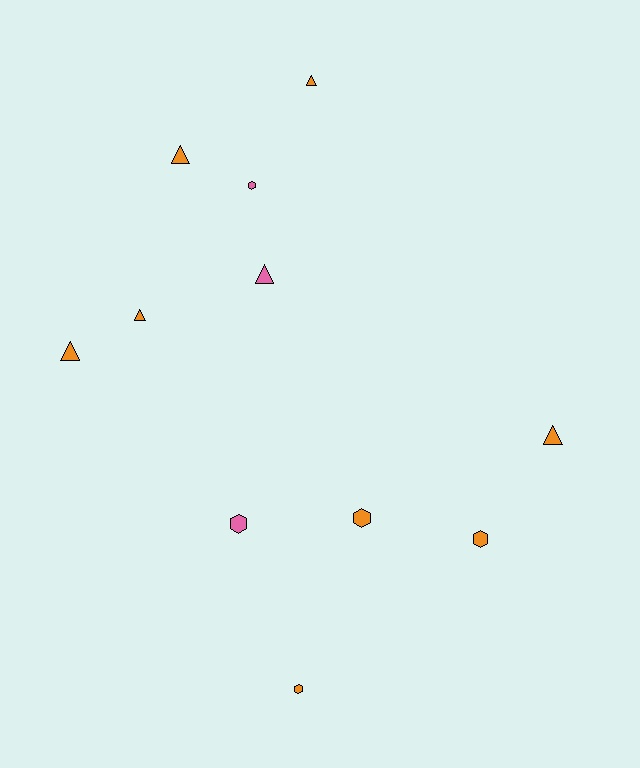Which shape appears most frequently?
Triangle, with 6 objects.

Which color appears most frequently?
Orange, with 8 objects.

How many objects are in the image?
There are 11 objects.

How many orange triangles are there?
There are 5 orange triangles.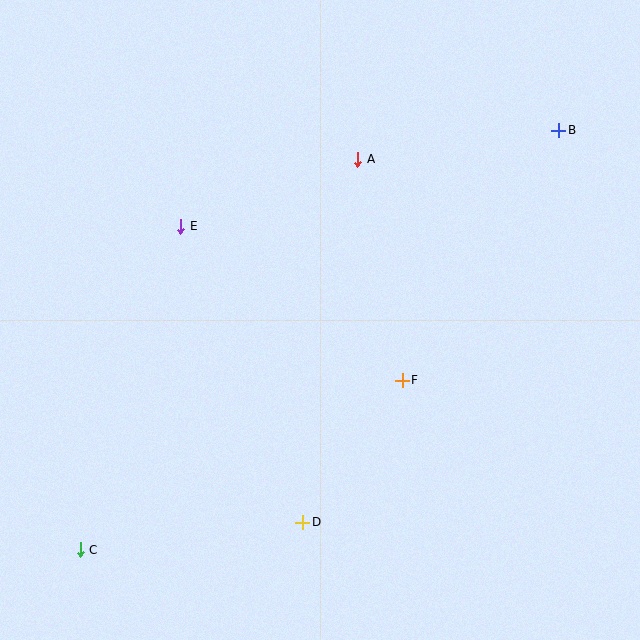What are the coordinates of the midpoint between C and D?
The midpoint between C and D is at (192, 536).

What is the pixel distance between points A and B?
The distance between A and B is 203 pixels.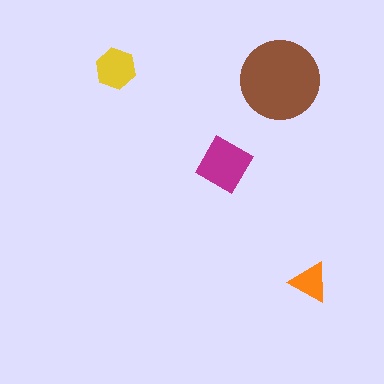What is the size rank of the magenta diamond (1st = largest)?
2nd.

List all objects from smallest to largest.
The orange triangle, the yellow hexagon, the magenta diamond, the brown circle.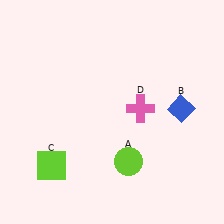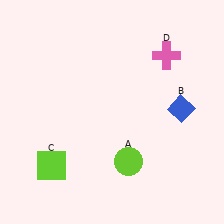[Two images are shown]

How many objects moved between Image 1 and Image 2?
1 object moved between the two images.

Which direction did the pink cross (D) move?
The pink cross (D) moved up.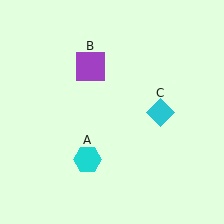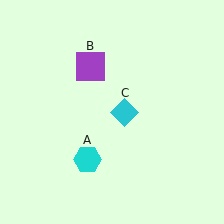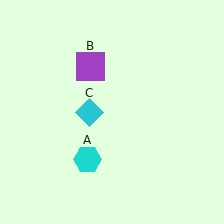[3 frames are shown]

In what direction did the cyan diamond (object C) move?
The cyan diamond (object C) moved left.